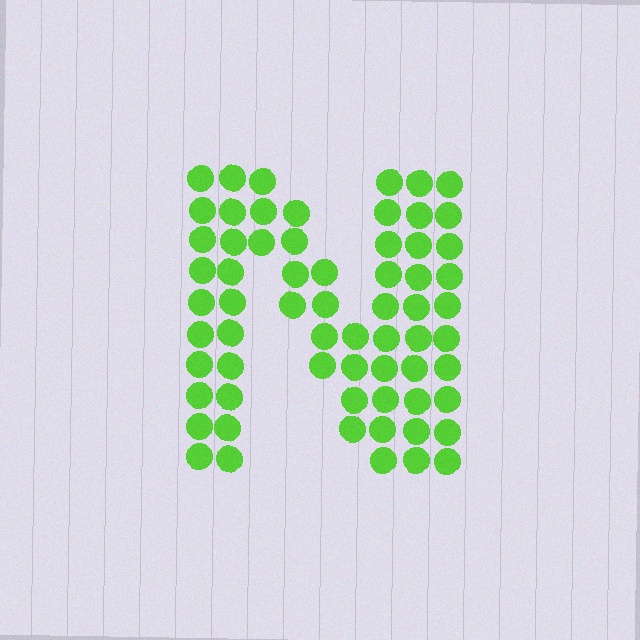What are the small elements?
The small elements are circles.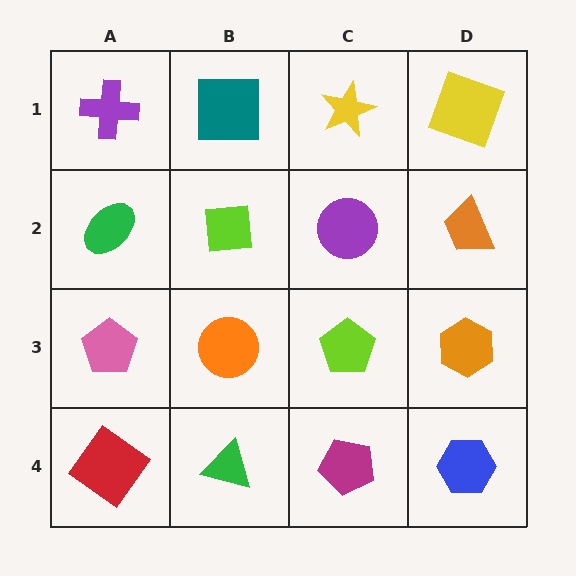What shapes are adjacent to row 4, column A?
A pink pentagon (row 3, column A), a green triangle (row 4, column B).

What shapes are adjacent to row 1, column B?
A lime square (row 2, column B), a purple cross (row 1, column A), a yellow star (row 1, column C).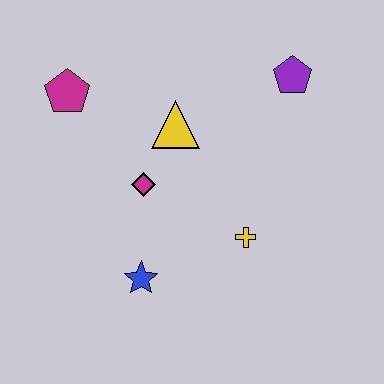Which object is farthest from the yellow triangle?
The blue star is farthest from the yellow triangle.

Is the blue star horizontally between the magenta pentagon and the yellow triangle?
Yes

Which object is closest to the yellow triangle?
The magenta diamond is closest to the yellow triangle.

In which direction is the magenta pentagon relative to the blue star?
The magenta pentagon is above the blue star.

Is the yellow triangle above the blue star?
Yes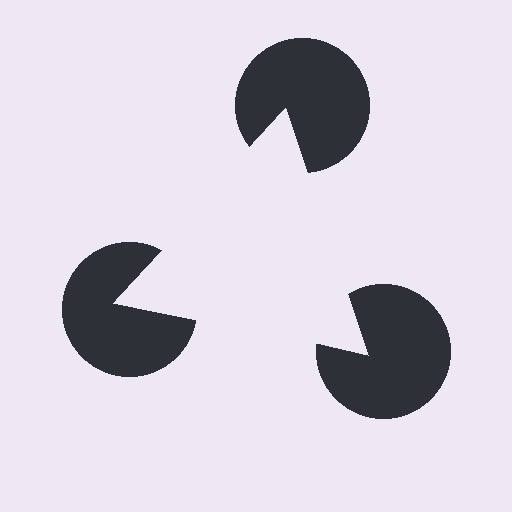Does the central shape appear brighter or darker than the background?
It typically appears slightly brighter than the background, even though no actual brightness change is drawn.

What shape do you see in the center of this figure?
An illusory triangle — its edges are inferred from the aligned wedge cuts in the pac-man discs, not physically drawn.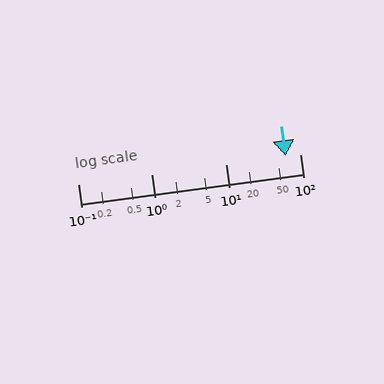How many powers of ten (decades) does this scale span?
The scale spans 3 decades, from 0.1 to 100.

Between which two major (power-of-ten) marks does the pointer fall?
The pointer is between 10 and 100.